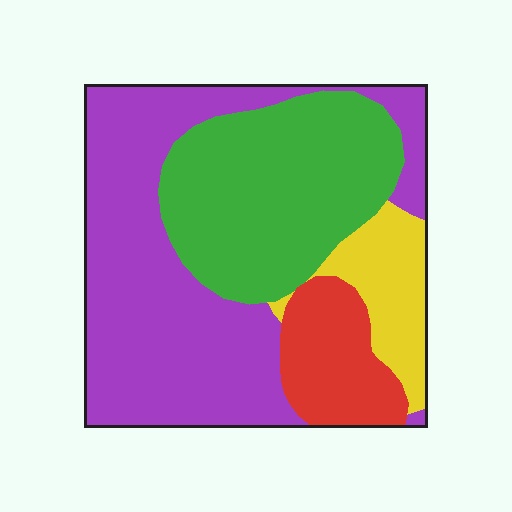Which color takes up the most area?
Purple, at roughly 45%.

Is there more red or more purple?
Purple.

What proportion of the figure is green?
Green takes up between a quarter and a half of the figure.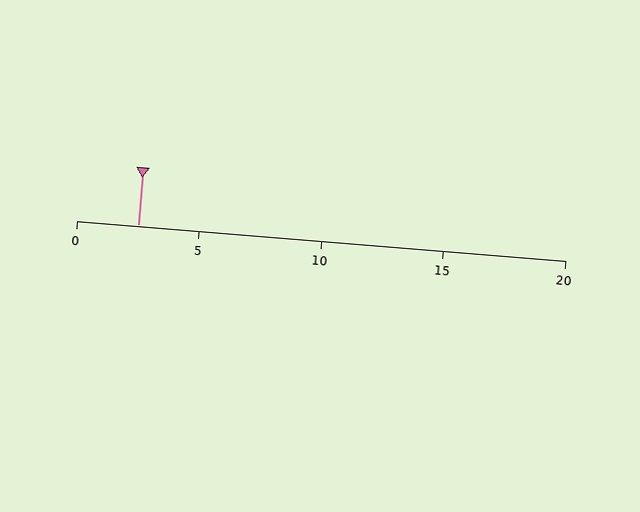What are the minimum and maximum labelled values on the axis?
The axis runs from 0 to 20.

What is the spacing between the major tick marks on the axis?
The major ticks are spaced 5 apart.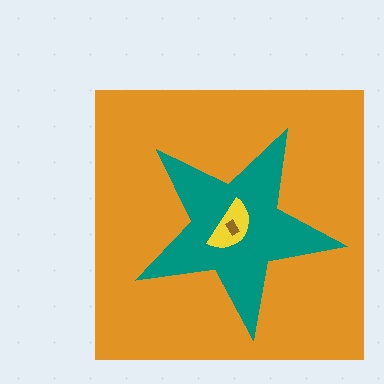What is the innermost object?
The brown rectangle.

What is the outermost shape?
The orange square.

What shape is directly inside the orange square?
The teal star.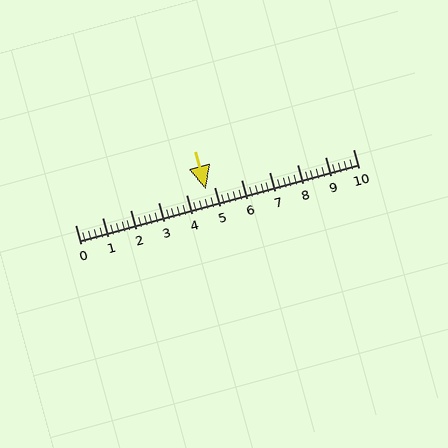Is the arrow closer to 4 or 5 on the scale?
The arrow is closer to 5.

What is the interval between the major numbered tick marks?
The major tick marks are spaced 1 units apart.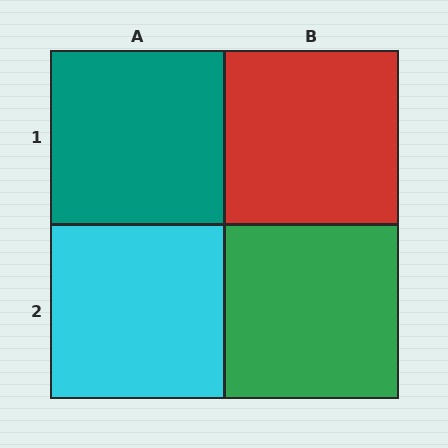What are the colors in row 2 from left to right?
Cyan, green.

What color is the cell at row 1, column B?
Red.